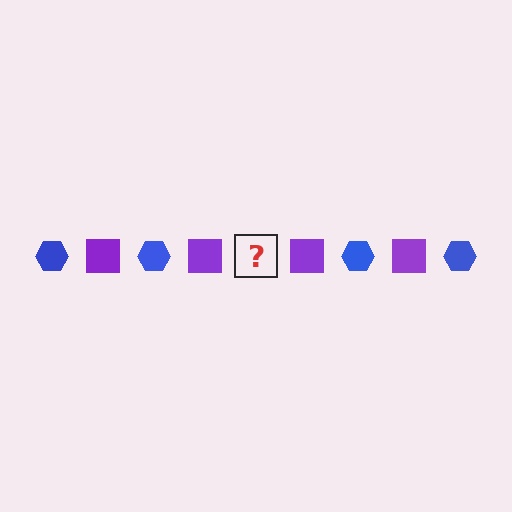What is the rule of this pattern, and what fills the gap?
The rule is that the pattern alternates between blue hexagon and purple square. The gap should be filled with a blue hexagon.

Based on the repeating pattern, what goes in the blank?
The blank should be a blue hexagon.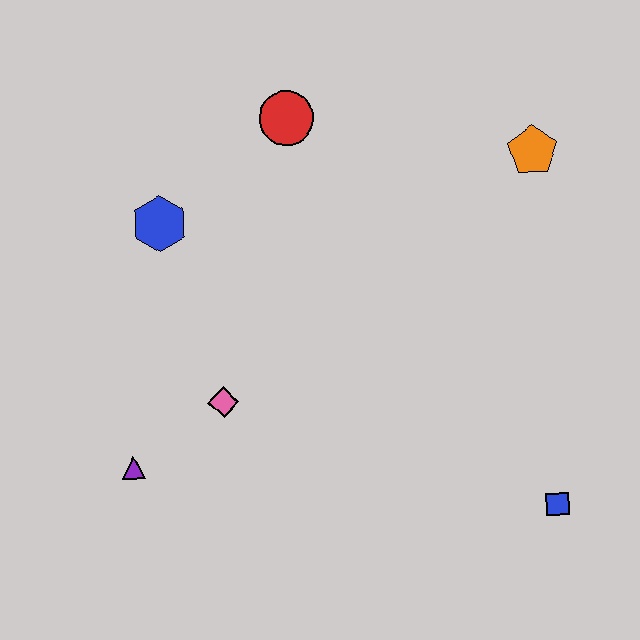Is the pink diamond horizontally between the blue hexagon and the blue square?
Yes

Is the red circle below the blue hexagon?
No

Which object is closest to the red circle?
The blue hexagon is closest to the red circle.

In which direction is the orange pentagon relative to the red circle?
The orange pentagon is to the right of the red circle.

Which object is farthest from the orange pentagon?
The purple triangle is farthest from the orange pentagon.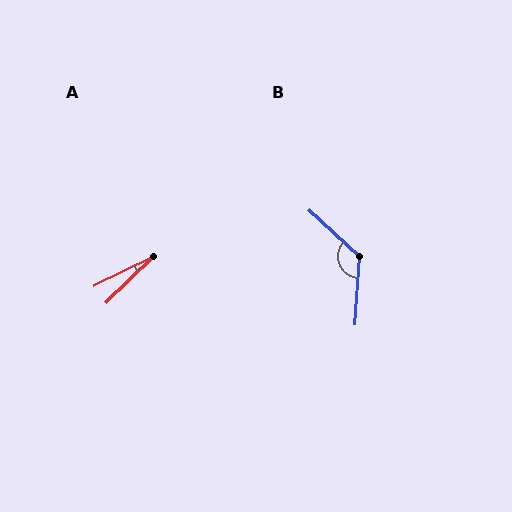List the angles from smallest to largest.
A (18°), B (129°).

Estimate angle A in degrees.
Approximately 18 degrees.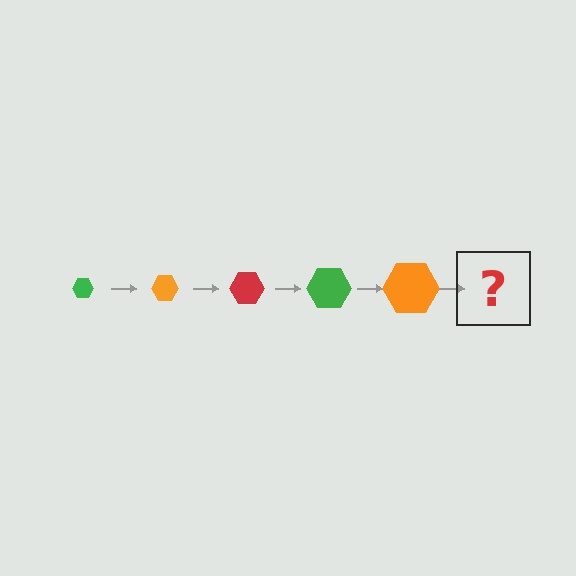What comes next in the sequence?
The next element should be a red hexagon, larger than the previous one.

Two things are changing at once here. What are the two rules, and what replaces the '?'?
The two rules are that the hexagon grows larger each step and the color cycles through green, orange, and red. The '?' should be a red hexagon, larger than the previous one.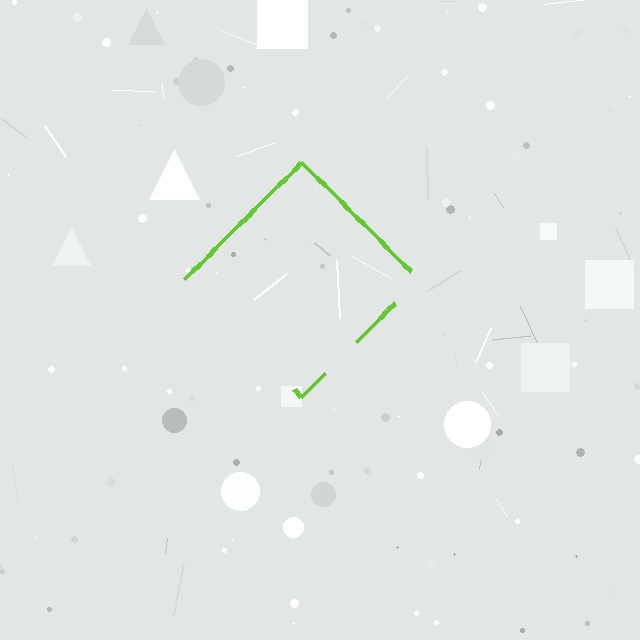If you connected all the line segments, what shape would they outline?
They would outline a diamond.